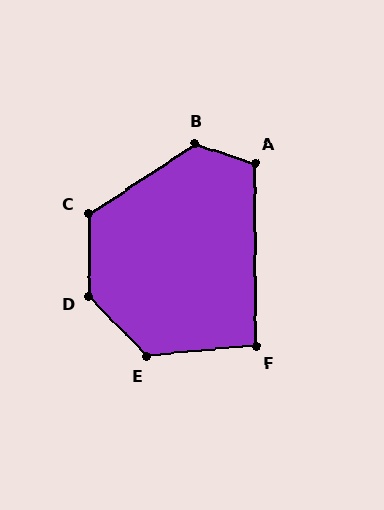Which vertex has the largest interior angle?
D, at approximately 136 degrees.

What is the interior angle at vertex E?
Approximately 128 degrees (obtuse).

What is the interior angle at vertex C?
Approximately 123 degrees (obtuse).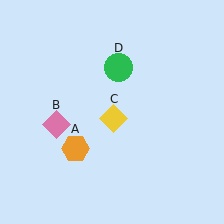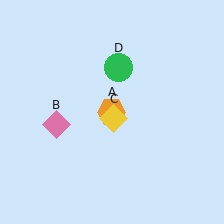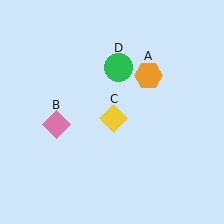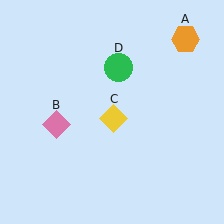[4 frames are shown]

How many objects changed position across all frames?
1 object changed position: orange hexagon (object A).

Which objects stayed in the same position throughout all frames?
Pink diamond (object B) and yellow diamond (object C) and green circle (object D) remained stationary.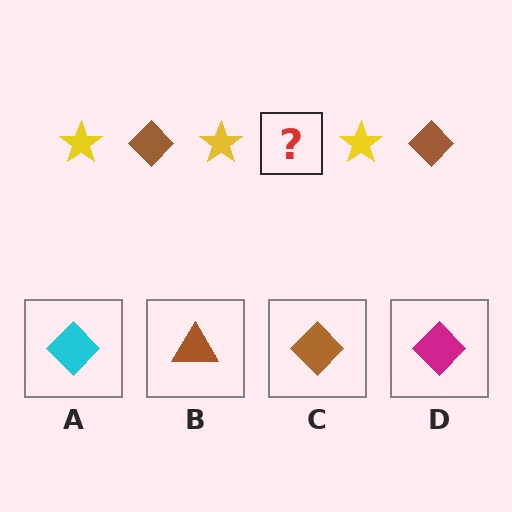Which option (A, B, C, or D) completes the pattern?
C.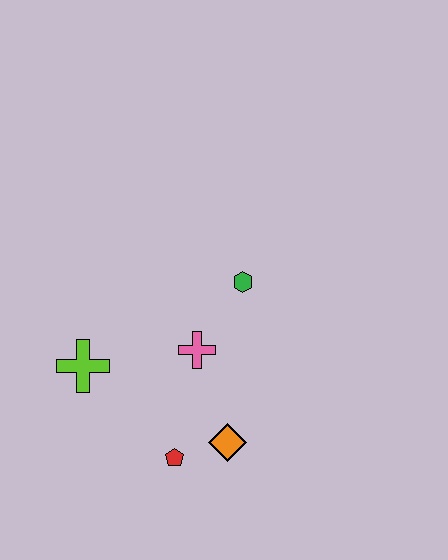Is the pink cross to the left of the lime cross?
No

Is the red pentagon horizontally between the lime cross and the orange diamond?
Yes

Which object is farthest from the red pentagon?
The green hexagon is farthest from the red pentagon.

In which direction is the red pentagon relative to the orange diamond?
The red pentagon is to the left of the orange diamond.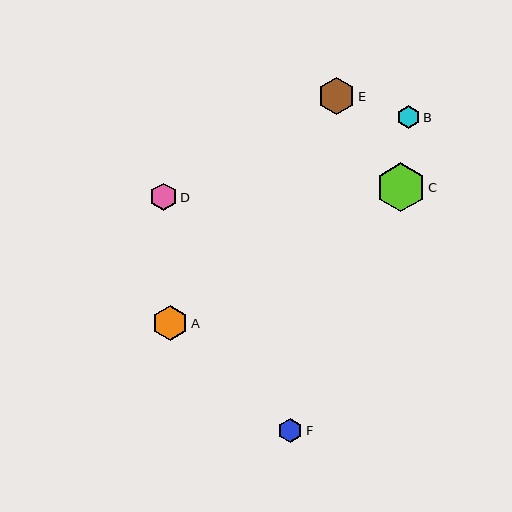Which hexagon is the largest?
Hexagon C is the largest with a size of approximately 49 pixels.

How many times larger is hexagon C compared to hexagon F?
Hexagon C is approximately 2.0 times the size of hexagon F.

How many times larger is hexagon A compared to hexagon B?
Hexagon A is approximately 1.5 times the size of hexagon B.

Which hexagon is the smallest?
Hexagon B is the smallest with a size of approximately 23 pixels.